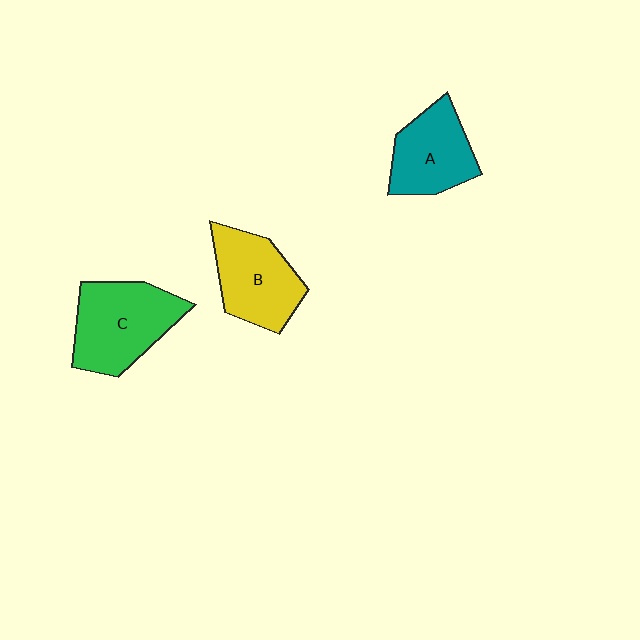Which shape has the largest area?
Shape C (green).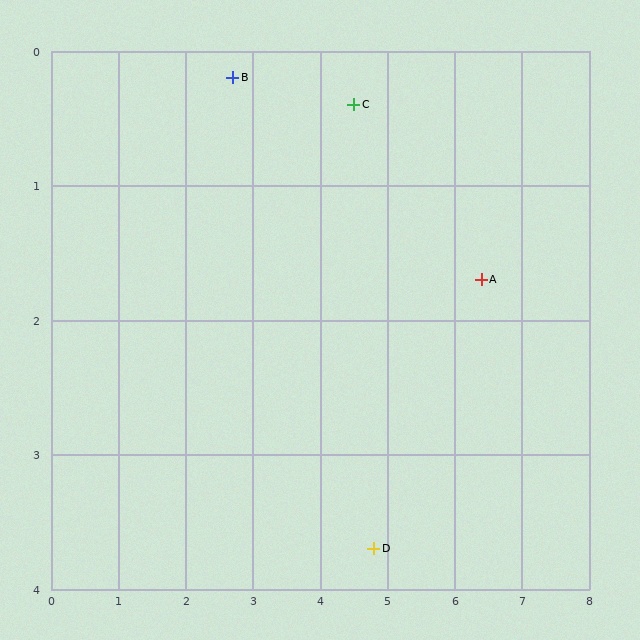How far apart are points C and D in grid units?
Points C and D are about 3.3 grid units apart.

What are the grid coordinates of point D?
Point D is at approximately (4.8, 3.7).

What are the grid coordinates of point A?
Point A is at approximately (6.4, 1.7).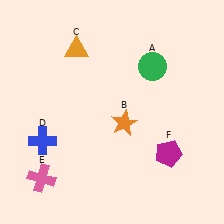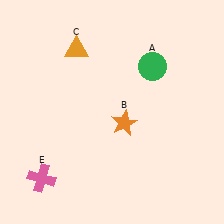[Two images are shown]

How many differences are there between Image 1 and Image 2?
There are 2 differences between the two images.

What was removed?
The magenta pentagon (F), the blue cross (D) were removed in Image 2.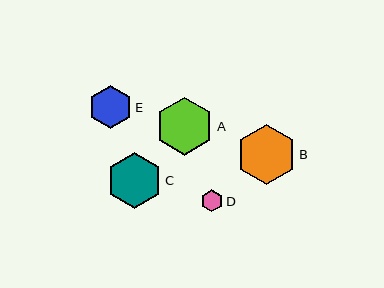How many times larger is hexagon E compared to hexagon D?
Hexagon E is approximately 2.0 times the size of hexagon D.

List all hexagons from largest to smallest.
From largest to smallest: B, A, C, E, D.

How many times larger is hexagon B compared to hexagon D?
Hexagon B is approximately 2.8 times the size of hexagon D.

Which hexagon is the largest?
Hexagon B is the largest with a size of approximately 60 pixels.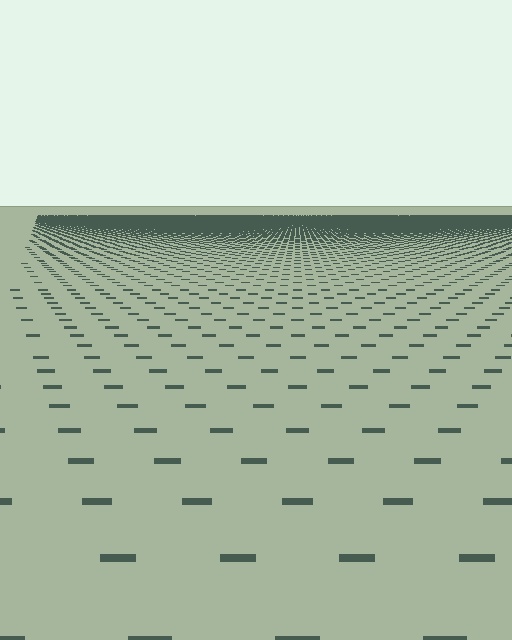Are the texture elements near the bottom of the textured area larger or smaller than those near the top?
Larger. Near the bottom, elements are closer to the viewer and appear at a bigger on-screen size.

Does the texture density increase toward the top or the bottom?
Density increases toward the top.